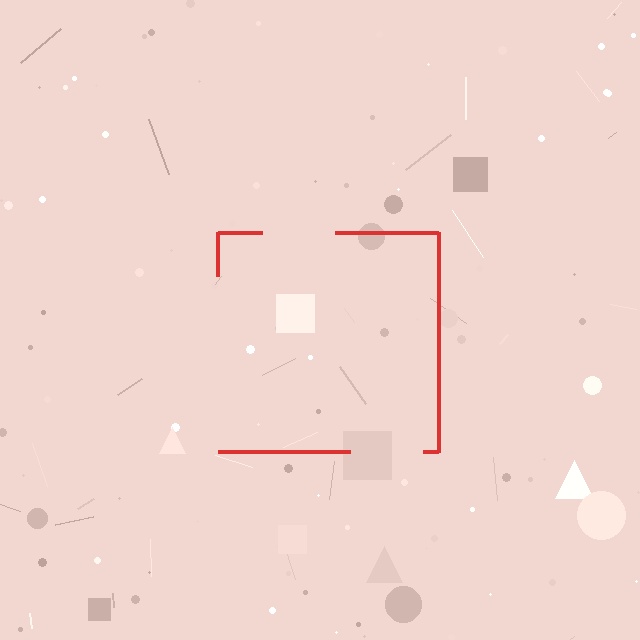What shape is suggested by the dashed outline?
The dashed outline suggests a square.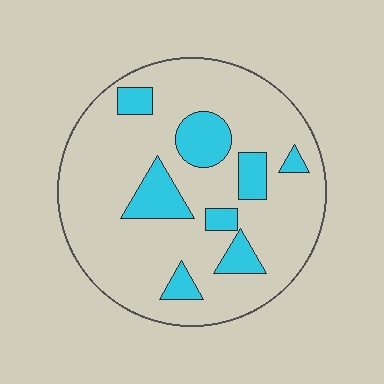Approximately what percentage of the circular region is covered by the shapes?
Approximately 20%.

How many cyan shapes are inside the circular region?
8.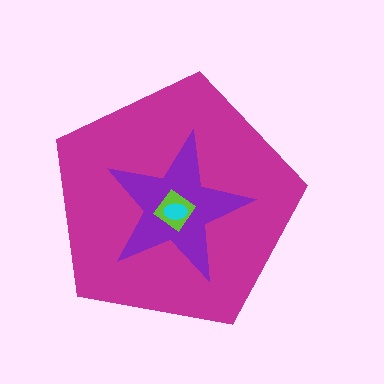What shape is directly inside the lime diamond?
The cyan ellipse.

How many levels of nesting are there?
4.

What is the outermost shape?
The magenta pentagon.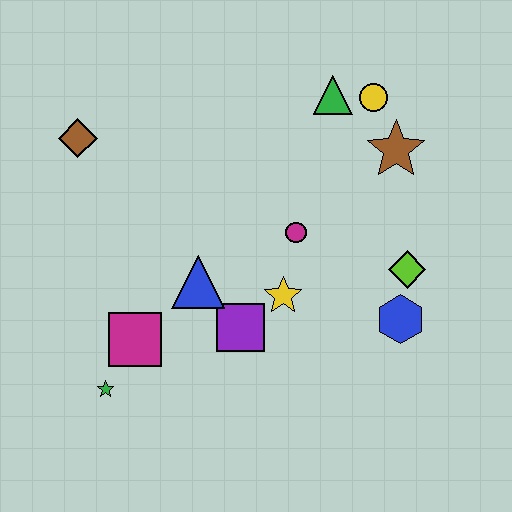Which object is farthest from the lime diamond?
The brown diamond is farthest from the lime diamond.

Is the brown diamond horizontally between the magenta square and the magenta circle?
No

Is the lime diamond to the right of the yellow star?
Yes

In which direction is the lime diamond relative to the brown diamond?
The lime diamond is to the right of the brown diamond.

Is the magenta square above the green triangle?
No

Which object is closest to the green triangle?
The yellow circle is closest to the green triangle.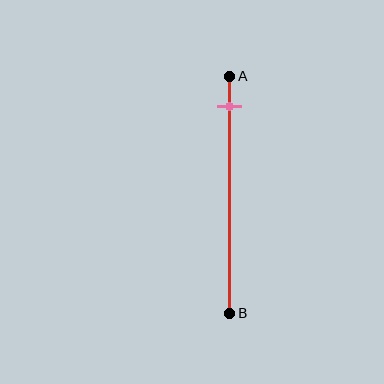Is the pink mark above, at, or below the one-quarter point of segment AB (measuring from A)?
The pink mark is above the one-quarter point of segment AB.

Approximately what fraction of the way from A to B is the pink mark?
The pink mark is approximately 15% of the way from A to B.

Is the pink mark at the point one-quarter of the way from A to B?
No, the mark is at about 15% from A, not at the 25% one-quarter point.